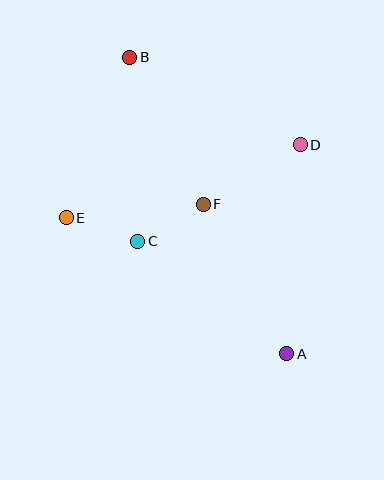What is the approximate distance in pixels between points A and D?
The distance between A and D is approximately 210 pixels.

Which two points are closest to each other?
Points C and F are closest to each other.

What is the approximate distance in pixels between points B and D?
The distance between B and D is approximately 192 pixels.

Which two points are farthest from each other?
Points A and B are farthest from each other.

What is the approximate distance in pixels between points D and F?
The distance between D and F is approximately 114 pixels.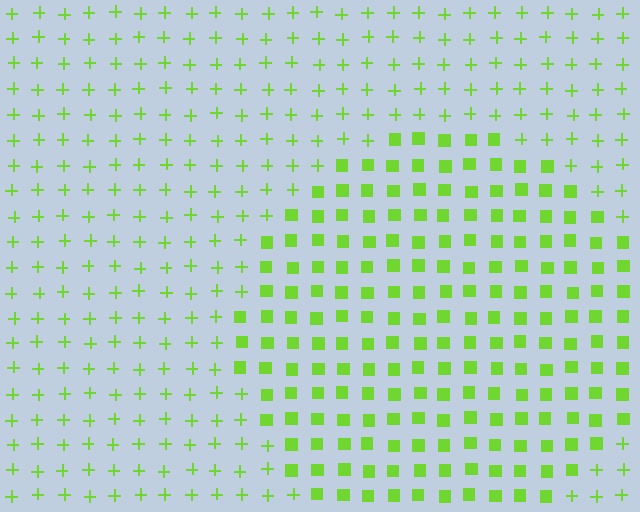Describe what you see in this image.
The image is filled with small lime elements arranged in a uniform grid. A circle-shaped region contains squares, while the surrounding area contains plus signs. The boundary is defined purely by the change in element shape.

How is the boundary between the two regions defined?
The boundary is defined by a change in element shape: squares inside vs. plus signs outside. All elements share the same color and spacing.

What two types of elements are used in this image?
The image uses squares inside the circle region and plus signs outside it.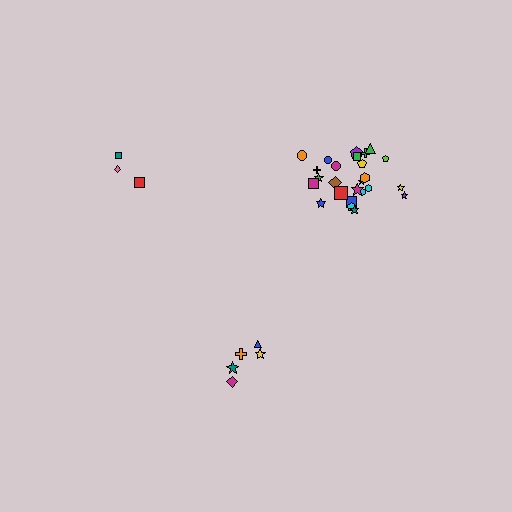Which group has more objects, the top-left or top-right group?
The top-right group.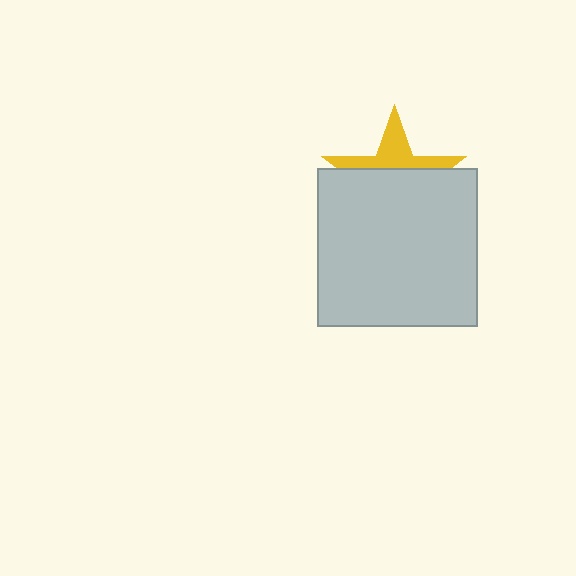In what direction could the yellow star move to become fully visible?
The yellow star could move up. That would shift it out from behind the light gray rectangle entirely.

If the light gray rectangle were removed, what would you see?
You would see the complete yellow star.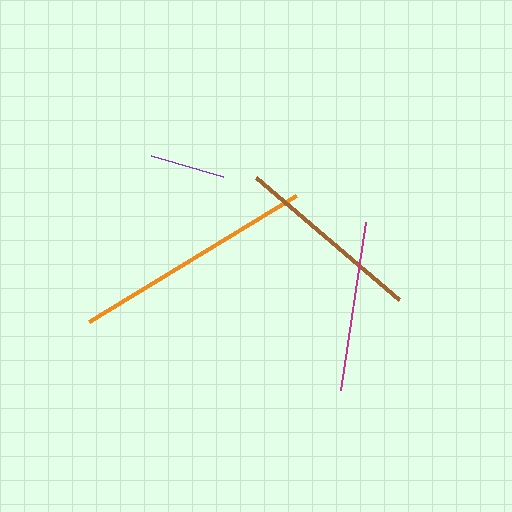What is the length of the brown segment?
The brown segment is approximately 188 pixels long.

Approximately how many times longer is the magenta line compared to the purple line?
The magenta line is approximately 2.3 times the length of the purple line.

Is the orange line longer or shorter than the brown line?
The orange line is longer than the brown line.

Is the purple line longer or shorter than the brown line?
The brown line is longer than the purple line.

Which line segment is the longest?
The orange line is the longest at approximately 242 pixels.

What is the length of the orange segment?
The orange segment is approximately 242 pixels long.